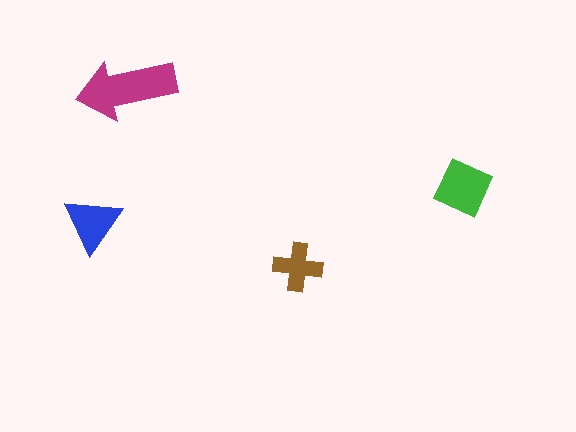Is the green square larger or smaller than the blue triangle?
Larger.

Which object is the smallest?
The brown cross.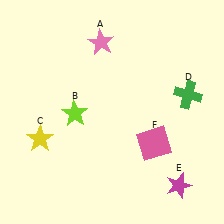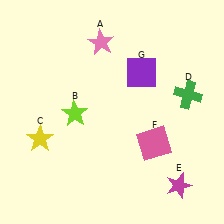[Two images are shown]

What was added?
A purple square (G) was added in Image 2.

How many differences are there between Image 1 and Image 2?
There is 1 difference between the two images.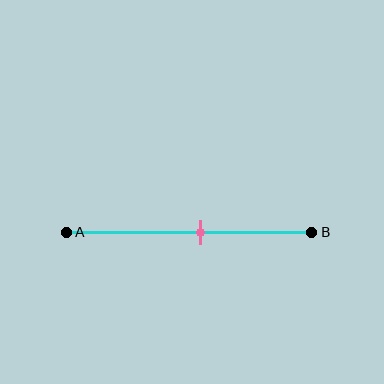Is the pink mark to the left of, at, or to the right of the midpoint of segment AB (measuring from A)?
The pink mark is to the right of the midpoint of segment AB.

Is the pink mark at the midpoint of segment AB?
No, the mark is at about 55% from A, not at the 50% midpoint.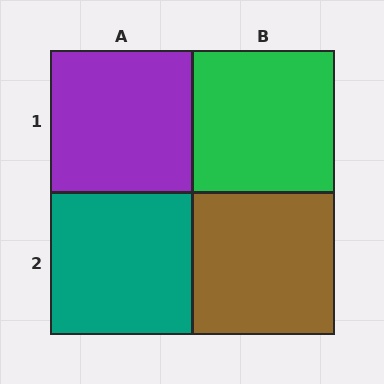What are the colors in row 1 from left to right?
Purple, green.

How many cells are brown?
1 cell is brown.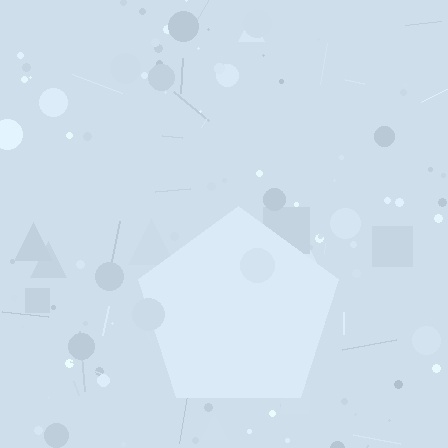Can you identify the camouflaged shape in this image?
The camouflaged shape is a pentagon.